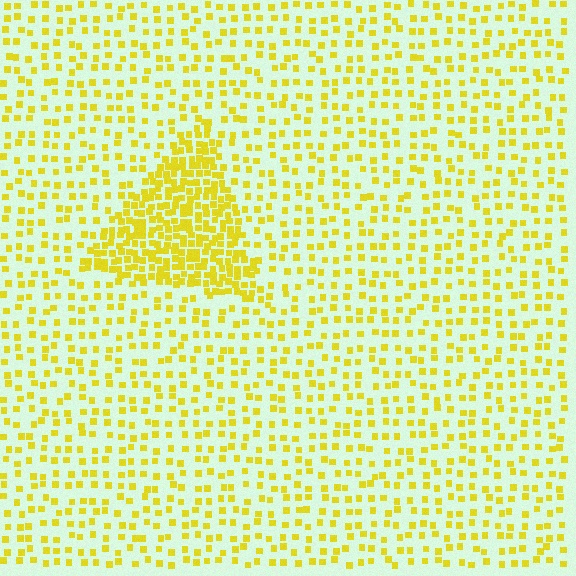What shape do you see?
I see a triangle.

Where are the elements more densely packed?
The elements are more densely packed inside the triangle boundary.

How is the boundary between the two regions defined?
The boundary is defined by a change in element density (approximately 2.6x ratio). All elements are the same color, size, and shape.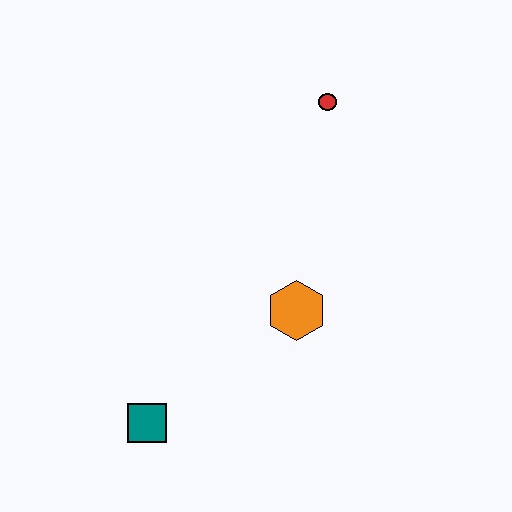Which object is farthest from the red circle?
The teal square is farthest from the red circle.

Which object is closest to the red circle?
The orange hexagon is closest to the red circle.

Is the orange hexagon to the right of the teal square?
Yes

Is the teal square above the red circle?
No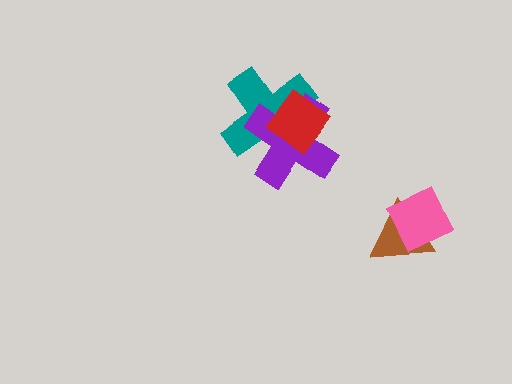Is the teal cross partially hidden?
Yes, it is partially covered by another shape.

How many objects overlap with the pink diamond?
1 object overlaps with the pink diamond.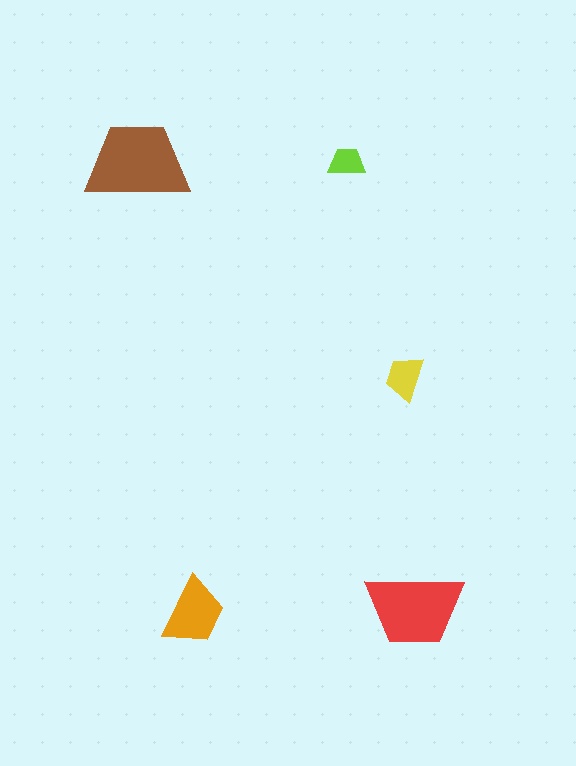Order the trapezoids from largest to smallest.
the brown one, the red one, the orange one, the yellow one, the lime one.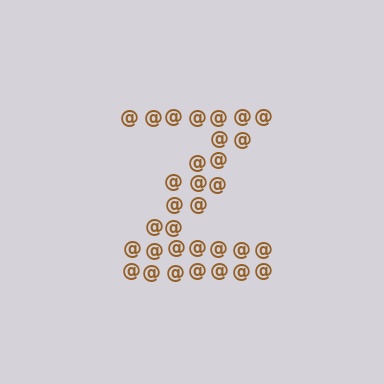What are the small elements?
The small elements are at signs.